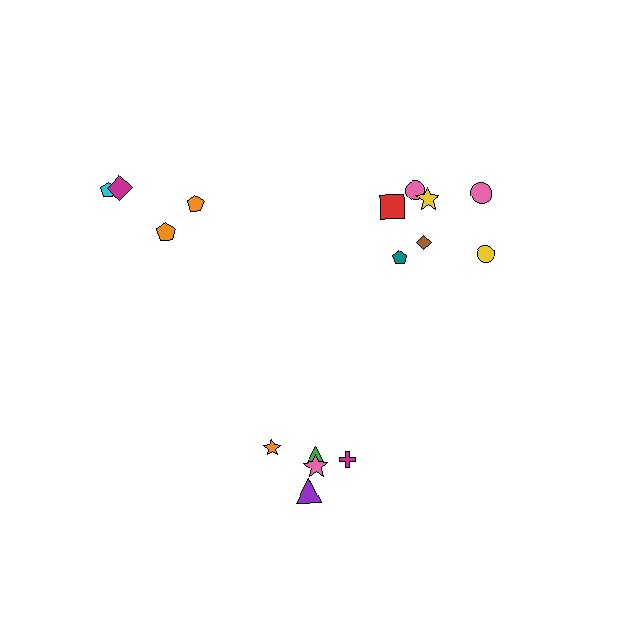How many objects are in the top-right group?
There are 7 objects.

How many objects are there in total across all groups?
There are 16 objects.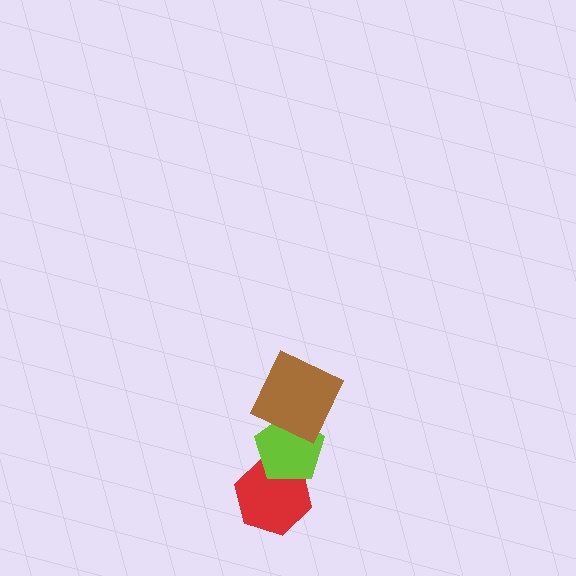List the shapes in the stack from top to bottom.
From top to bottom: the brown square, the lime pentagon, the red hexagon.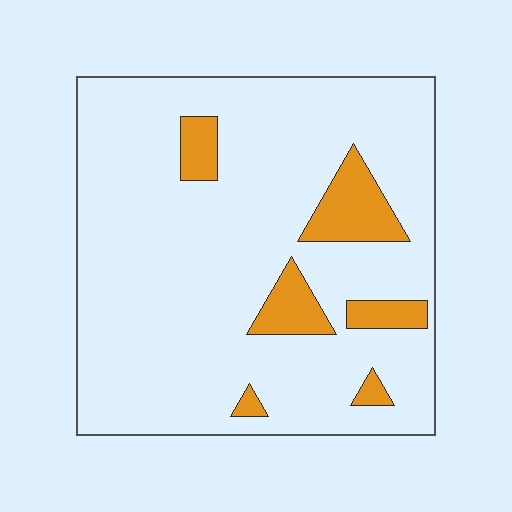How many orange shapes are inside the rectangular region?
6.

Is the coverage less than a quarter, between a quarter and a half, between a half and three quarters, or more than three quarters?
Less than a quarter.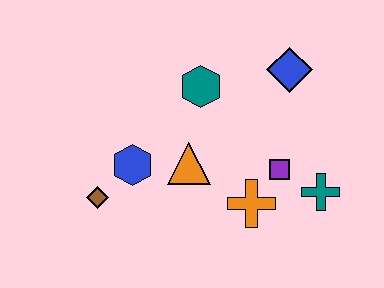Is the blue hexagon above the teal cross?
Yes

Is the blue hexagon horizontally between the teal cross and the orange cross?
No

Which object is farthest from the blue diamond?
The brown diamond is farthest from the blue diamond.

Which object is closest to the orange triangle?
The blue hexagon is closest to the orange triangle.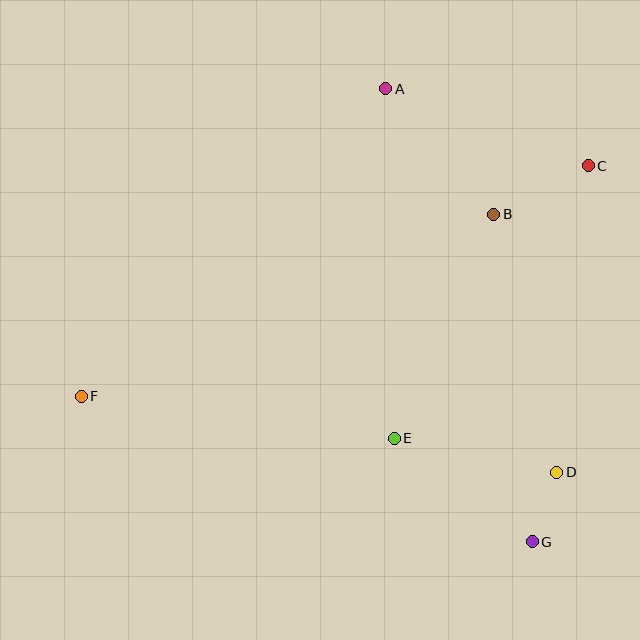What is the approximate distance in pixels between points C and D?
The distance between C and D is approximately 308 pixels.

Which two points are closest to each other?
Points D and G are closest to each other.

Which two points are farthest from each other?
Points C and F are farthest from each other.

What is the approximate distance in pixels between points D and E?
The distance between D and E is approximately 166 pixels.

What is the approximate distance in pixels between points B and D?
The distance between B and D is approximately 266 pixels.